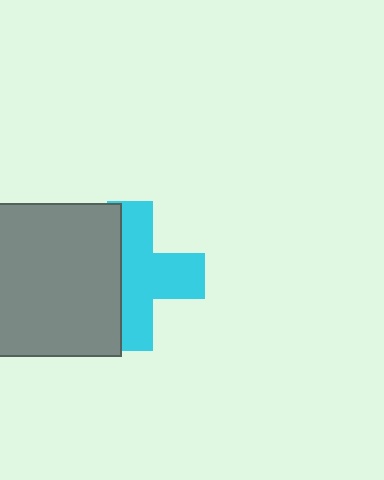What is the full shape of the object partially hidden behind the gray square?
The partially hidden object is a cyan cross.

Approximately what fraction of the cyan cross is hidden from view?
Roughly 38% of the cyan cross is hidden behind the gray square.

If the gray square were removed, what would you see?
You would see the complete cyan cross.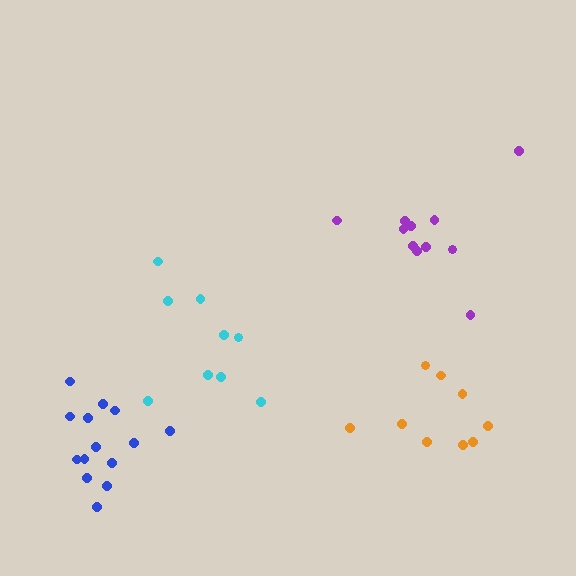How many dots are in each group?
Group 1: 9 dots, Group 2: 11 dots, Group 3: 9 dots, Group 4: 14 dots (43 total).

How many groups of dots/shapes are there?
There are 4 groups.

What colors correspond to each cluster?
The clusters are colored: orange, purple, cyan, blue.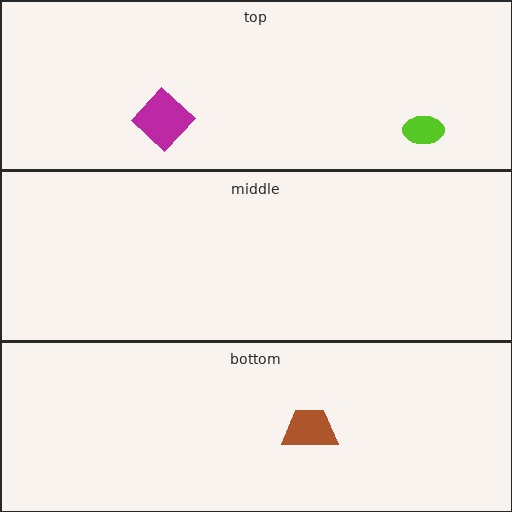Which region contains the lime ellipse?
The top region.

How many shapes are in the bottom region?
1.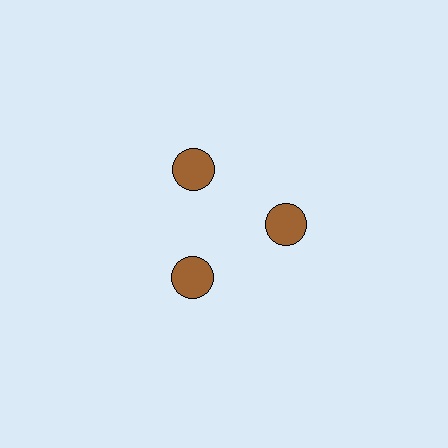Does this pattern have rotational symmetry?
Yes, this pattern has 3-fold rotational symmetry. It looks the same after rotating 120 degrees around the center.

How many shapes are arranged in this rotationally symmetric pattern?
There are 3 shapes, arranged in 3 groups of 1.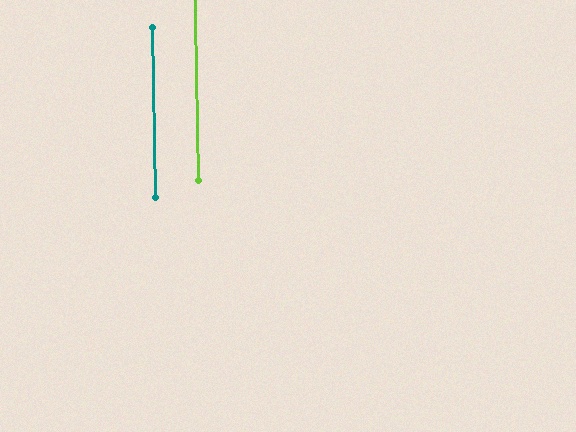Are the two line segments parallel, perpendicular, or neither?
Parallel — their directions differ by only 0.2°.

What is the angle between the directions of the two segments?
Approximately 0 degrees.